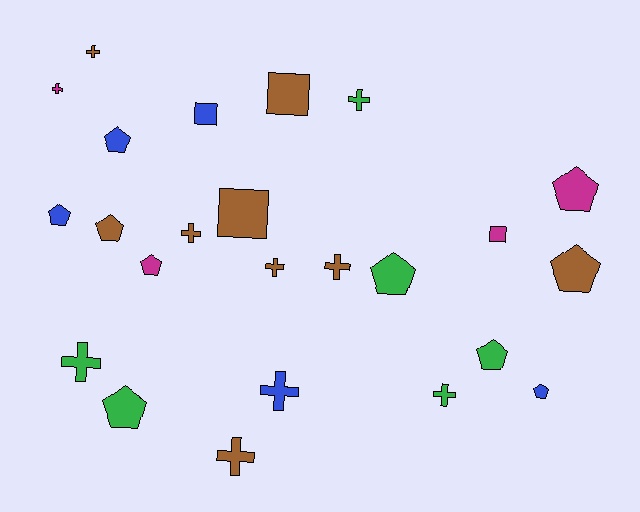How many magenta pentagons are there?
There are 2 magenta pentagons.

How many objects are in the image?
There are 24 objects.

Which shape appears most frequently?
Pentagon, with 10 objects.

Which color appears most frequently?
Brown, with 9 objects.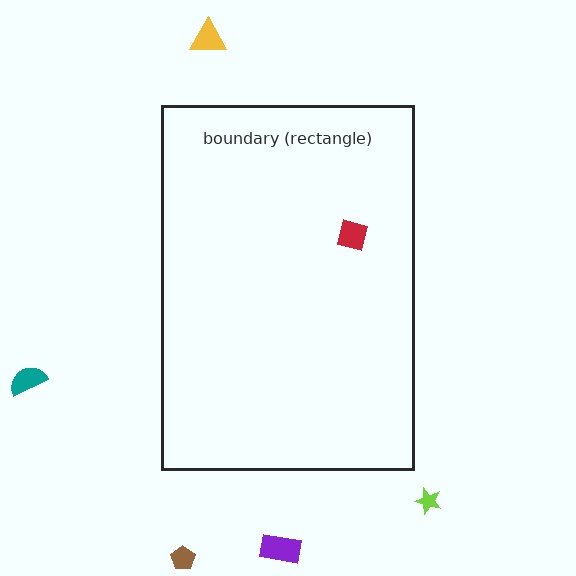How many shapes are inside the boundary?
1 inside, 5 outside.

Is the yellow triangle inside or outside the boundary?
Outside.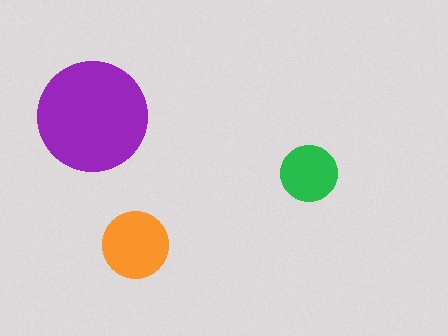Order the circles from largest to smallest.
the purple one, the orange one, the green one.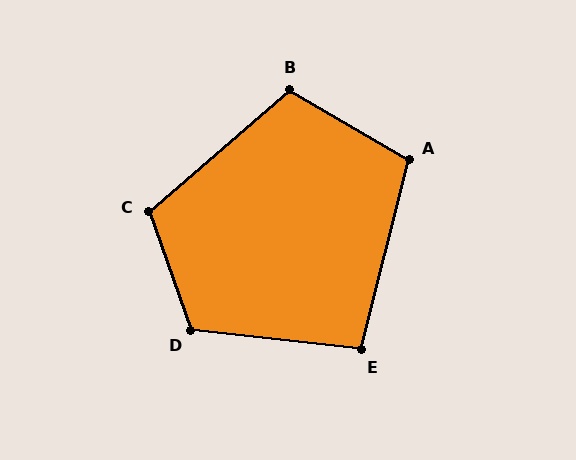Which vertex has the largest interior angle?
D, at approximately 115 degrees.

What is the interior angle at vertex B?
Approximately 109 degrees (obtuse).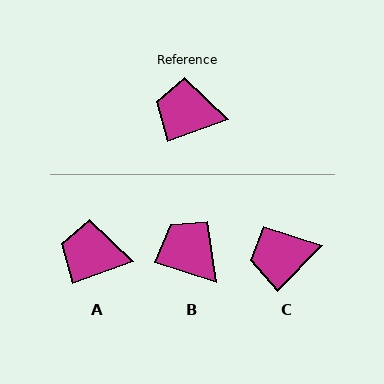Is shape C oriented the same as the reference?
No, it is off by about 26 degrees.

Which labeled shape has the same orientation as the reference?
A.